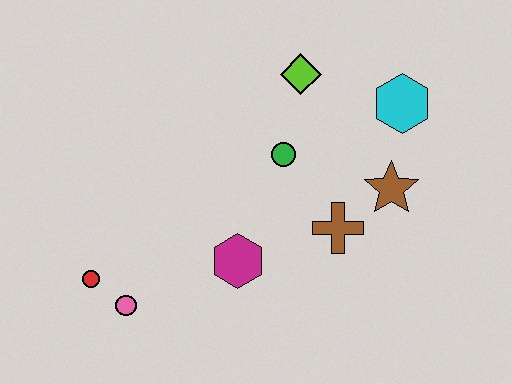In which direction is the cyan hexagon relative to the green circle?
The cyan hexagon is to the right of the green circle.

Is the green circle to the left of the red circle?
No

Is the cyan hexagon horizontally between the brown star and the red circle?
No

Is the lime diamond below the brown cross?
No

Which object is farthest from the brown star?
The red circle is farthest from the brown star.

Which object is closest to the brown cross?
The brown star is closest to the brown cross.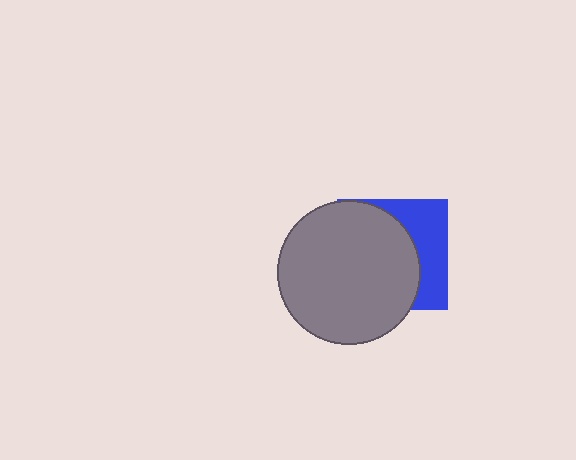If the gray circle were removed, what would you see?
You would see the complete blue square.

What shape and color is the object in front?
The object in front is a gray circle.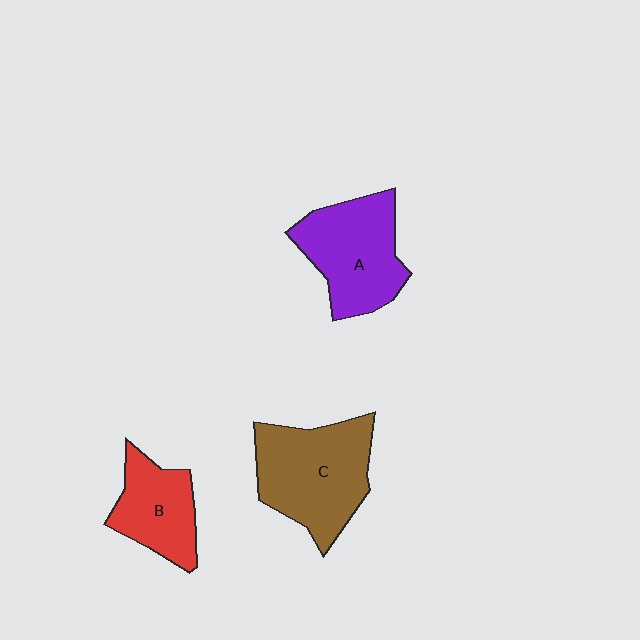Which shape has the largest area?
Shape C (brown).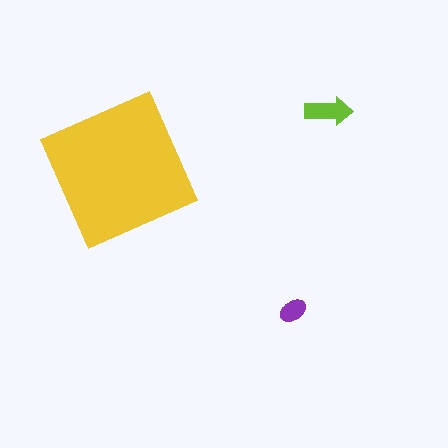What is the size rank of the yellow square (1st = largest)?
1st.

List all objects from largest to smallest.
The yellow square, the lime arrow, the purple ellipse.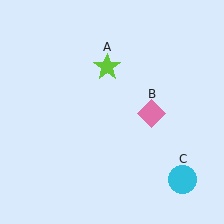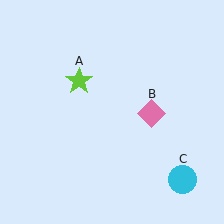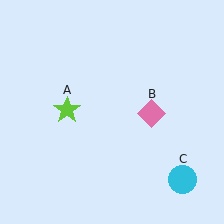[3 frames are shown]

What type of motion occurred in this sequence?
The lime star (object A) rotated counterclockwise around the center of the scene.